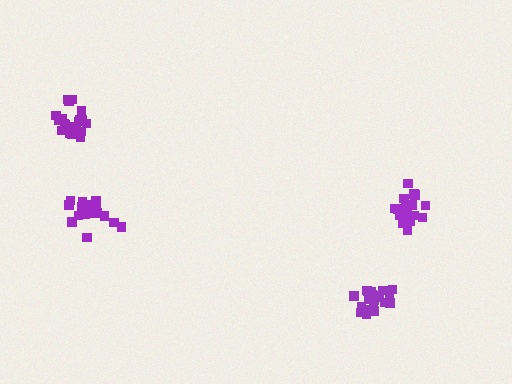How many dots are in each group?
Group 1: 20 dots, Group 2: 21 dots, Group 3: 20 dots, Group 4: 18 dots (79 total).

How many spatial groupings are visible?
There are 4 spatial groupings.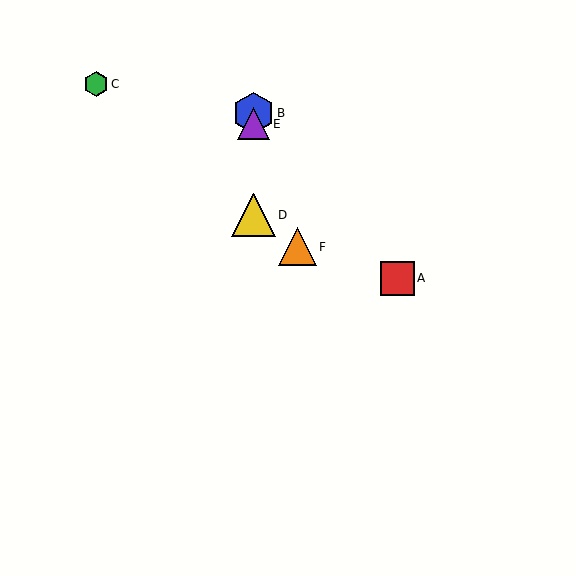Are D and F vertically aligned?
No, D is at x≈253 and F is at x≈297.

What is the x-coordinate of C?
Object C is at x≈96.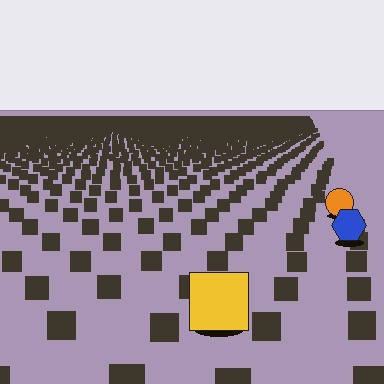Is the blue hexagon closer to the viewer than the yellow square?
No. The yellow square is closer — you can tell from the texture gradient: the ground texture is coarser near it.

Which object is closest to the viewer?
The yellow square is closest. The texture marks near it are larger and more spread out.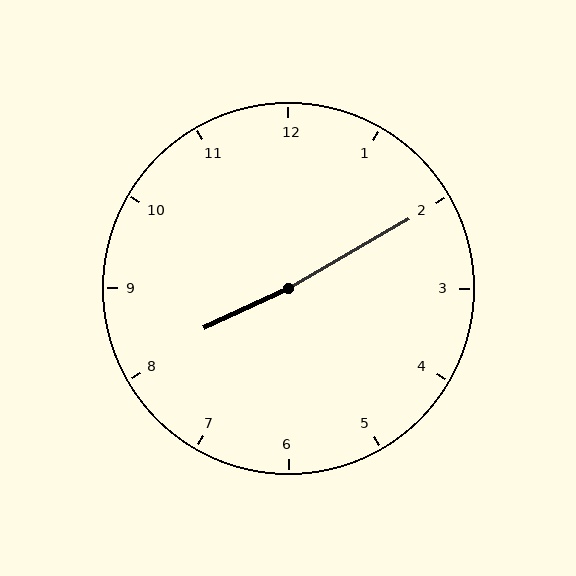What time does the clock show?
8:10.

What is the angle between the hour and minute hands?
Approximately 175 degrees.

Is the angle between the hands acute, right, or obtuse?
It is obtuse.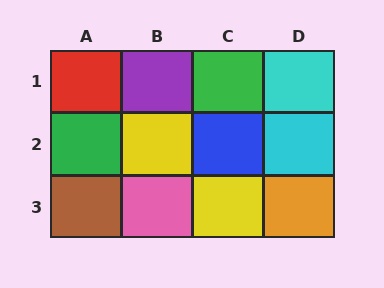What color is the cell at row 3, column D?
Orange.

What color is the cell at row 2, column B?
Yellow.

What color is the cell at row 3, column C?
Yellow.